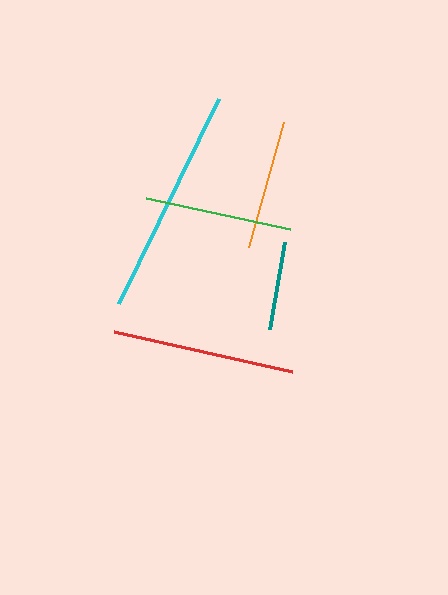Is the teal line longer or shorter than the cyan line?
The cyan line is longer than the teal line.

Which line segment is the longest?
The cyan line is the longest at approximately 229 pixels.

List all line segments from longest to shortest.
From longest to shortest: cyan, red, green, orange, teal.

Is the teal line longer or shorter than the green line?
The green line is longer than the teal line.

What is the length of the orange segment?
The orange segment is approximately 130 pixels long.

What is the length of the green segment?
The green segment is approximately 147 pixels long.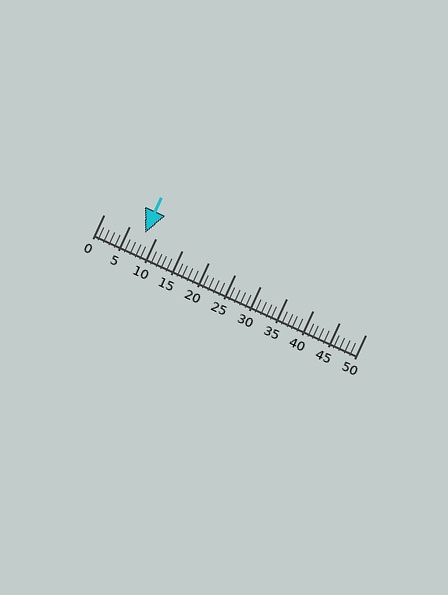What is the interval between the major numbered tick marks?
The major tick marks are spaced 5 units apart.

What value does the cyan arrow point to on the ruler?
The cyan arrow points to approximately 8.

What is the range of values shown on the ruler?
The ruler shows values from 0 to 50.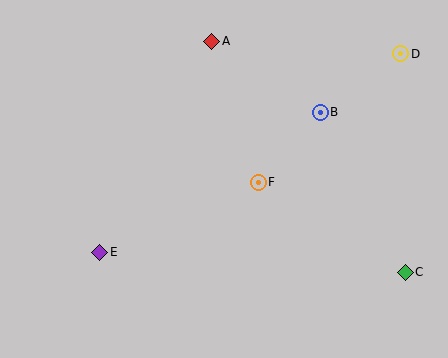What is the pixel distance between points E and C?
The distance between E and C is 306 pixels.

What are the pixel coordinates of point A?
Point A is at (212, 41).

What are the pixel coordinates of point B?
Point B is at (320, 112).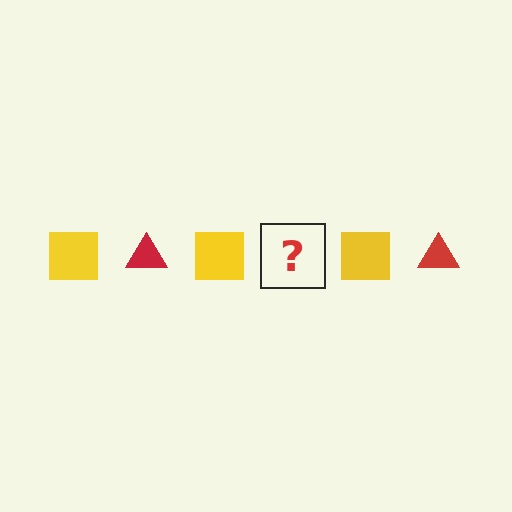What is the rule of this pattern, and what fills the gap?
The rule is that the pattern alternates between yellow square and red triangle. The gap should be filled with a red triangle.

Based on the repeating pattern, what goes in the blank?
The blank should be a red triangle.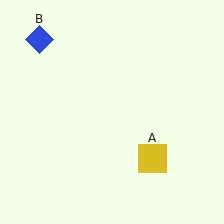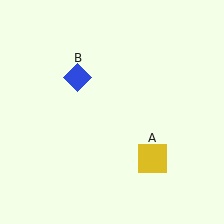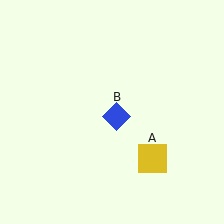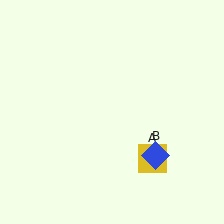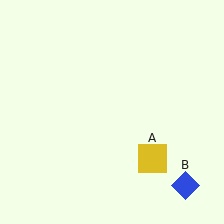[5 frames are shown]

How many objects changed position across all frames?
1 object changed position: blue diamond (object B).